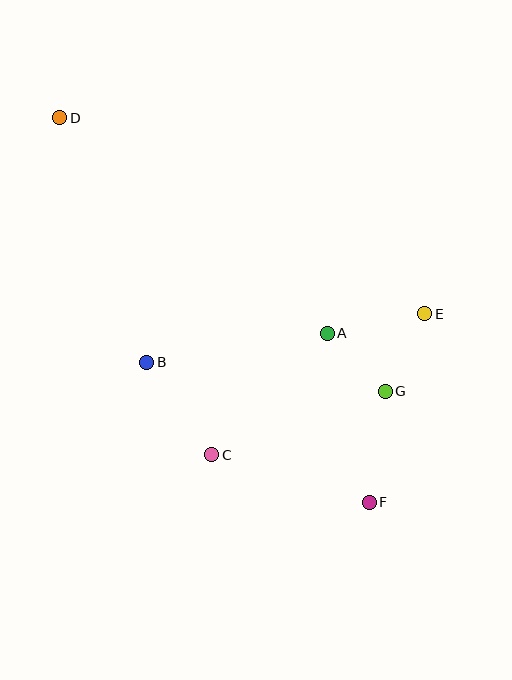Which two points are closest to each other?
Points A and G are closest to each other.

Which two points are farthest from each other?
Points D and F are farthest from each other.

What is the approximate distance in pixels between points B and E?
The distance between B and E is approximately 282 pixels.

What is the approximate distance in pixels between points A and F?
The distance between A and F is approximately 174 pixels.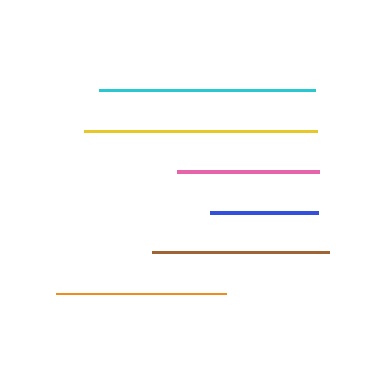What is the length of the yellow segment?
The yellow segment is approximately 233 pixels long.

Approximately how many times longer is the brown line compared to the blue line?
The brown line is approximately 1.6 times the length of the blue line.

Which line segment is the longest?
The yellow line is the longest at approximately 233 pixels.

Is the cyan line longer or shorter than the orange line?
The cyan line is longer than the orange line.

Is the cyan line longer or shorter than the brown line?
The cyan line is longer than the brown line.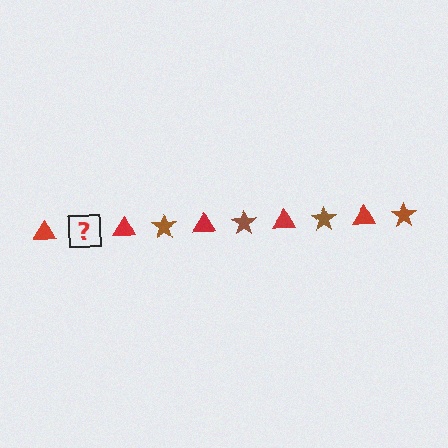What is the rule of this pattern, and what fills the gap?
The rule is that the pattern alternates between red triangle and brown star. The gap should be filled with a brown star.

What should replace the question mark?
The question mark should be replaced with a brown star.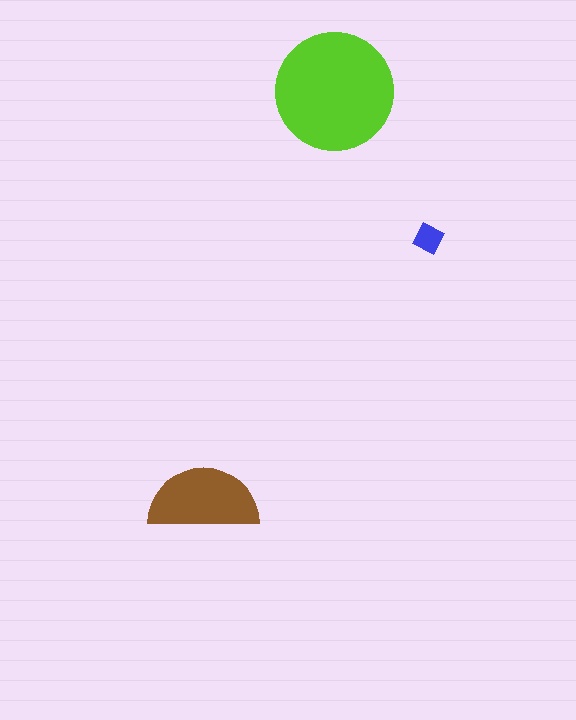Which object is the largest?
The lime circle.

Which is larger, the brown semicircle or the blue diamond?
The brown semicircle.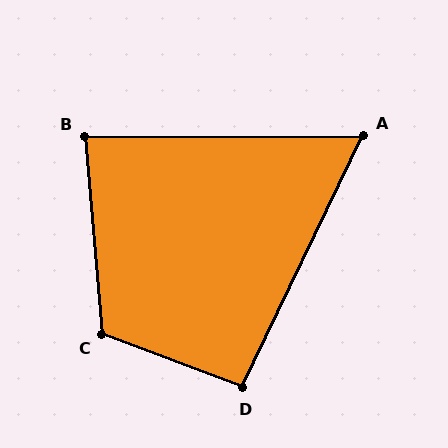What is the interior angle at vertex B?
Approximately 85 degrees (approximately right).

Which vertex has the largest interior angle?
C, at approximately 116 degrees.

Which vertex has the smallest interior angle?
A, at approximately 64 degrees.